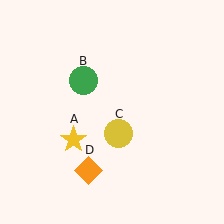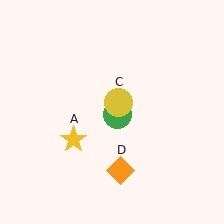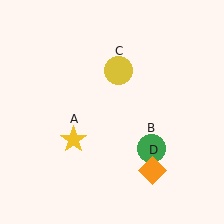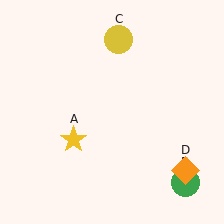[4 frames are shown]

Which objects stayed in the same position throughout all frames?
Yellow star (object A) remained stationary.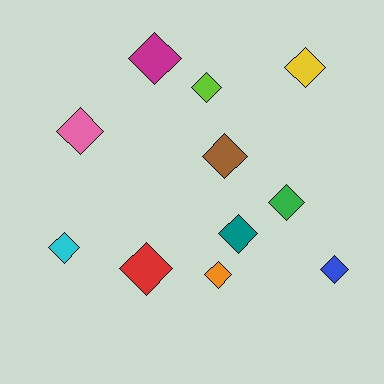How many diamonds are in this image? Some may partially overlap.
There are 11 diamonds.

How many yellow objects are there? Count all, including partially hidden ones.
There is 1 yellow object.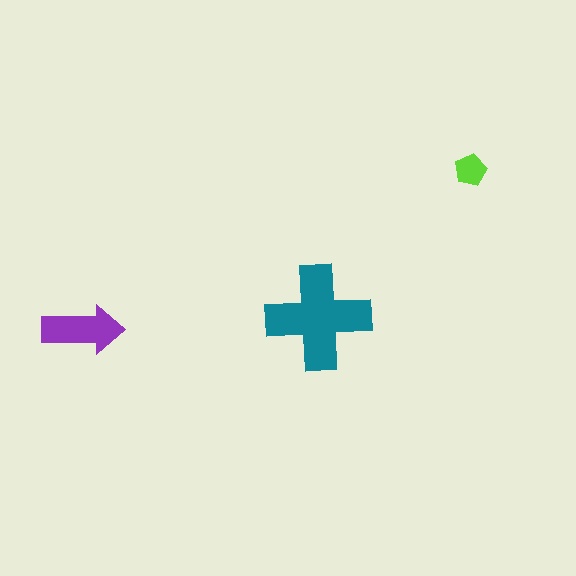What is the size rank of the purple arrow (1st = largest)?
2nd.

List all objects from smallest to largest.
The lime pentagon, the purple arrow, the teal cross.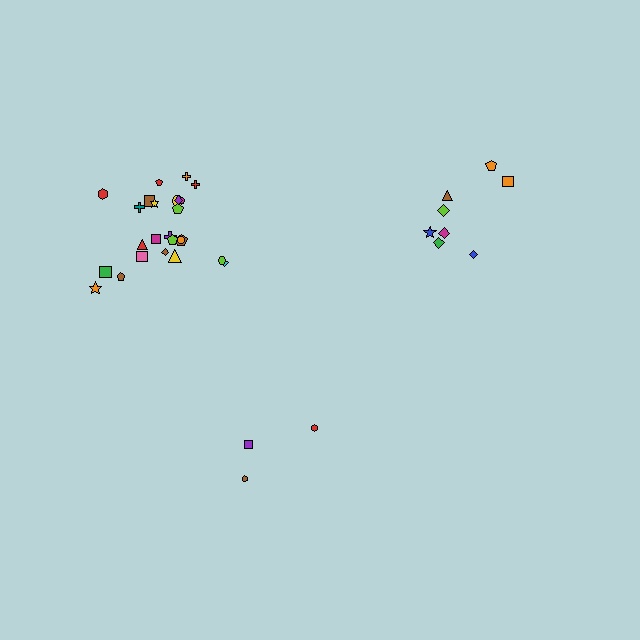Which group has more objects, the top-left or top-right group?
The top-left group.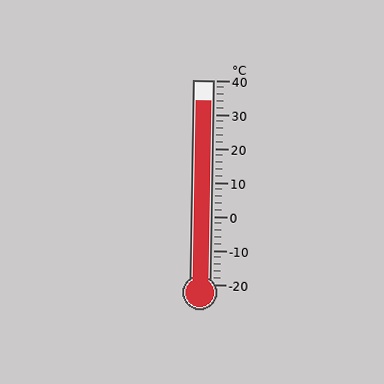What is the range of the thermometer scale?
The thermometer scale ranges from -20°C to 40°C.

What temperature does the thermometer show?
The thermometer shows approximately 34°C.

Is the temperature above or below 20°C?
The temperature is above 20°C.